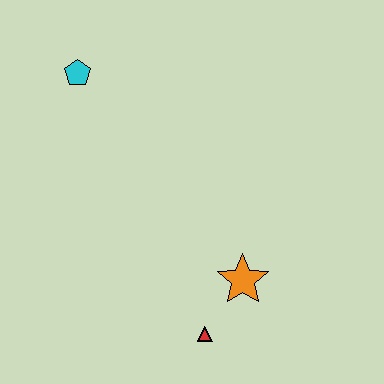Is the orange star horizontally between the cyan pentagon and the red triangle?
No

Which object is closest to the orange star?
The red triangle is closest to the orange star.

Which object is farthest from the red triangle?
The cyan pentagon is farthest from the red triangle.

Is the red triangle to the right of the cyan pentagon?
Yes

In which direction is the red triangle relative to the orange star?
The red triangle is below the orange star.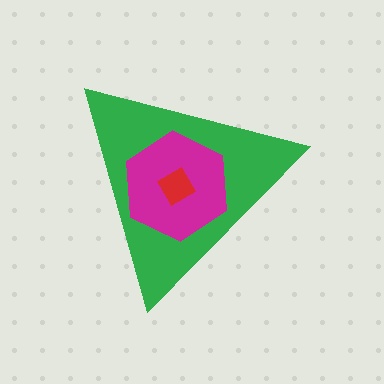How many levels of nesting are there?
3.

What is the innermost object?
The red square.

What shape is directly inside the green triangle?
The magenta hexagon.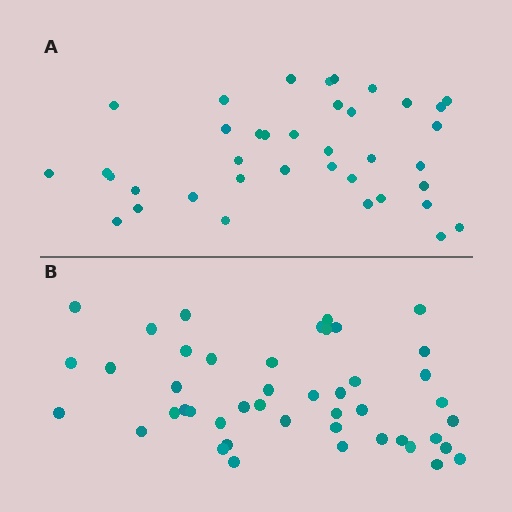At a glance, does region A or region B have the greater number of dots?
Region B (the bottom region) has more dots.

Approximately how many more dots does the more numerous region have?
Region B has roughly 8 or so more dots than region A.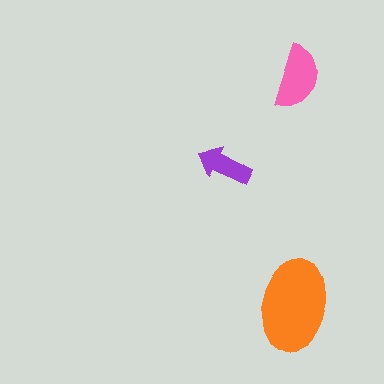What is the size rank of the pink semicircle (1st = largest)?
2nd.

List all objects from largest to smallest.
The orange ellipse, the pink semicircle, the purple arrow.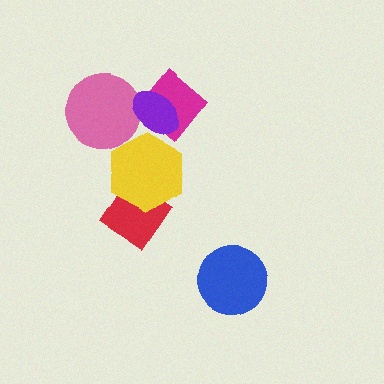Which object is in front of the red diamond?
The yellow hexagon is in front of the red diamond.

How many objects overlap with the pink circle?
1 object overlaps with the pink circle.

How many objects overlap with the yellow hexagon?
1 object overlaps with the yellow hexagon.